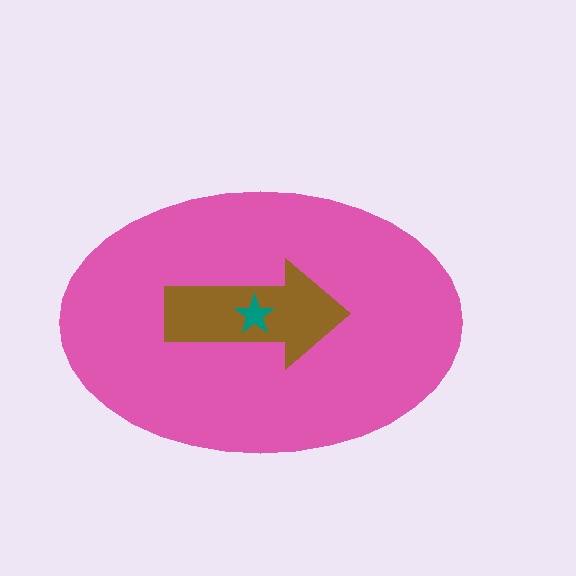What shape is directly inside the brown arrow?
The teal star.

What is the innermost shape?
The teal star.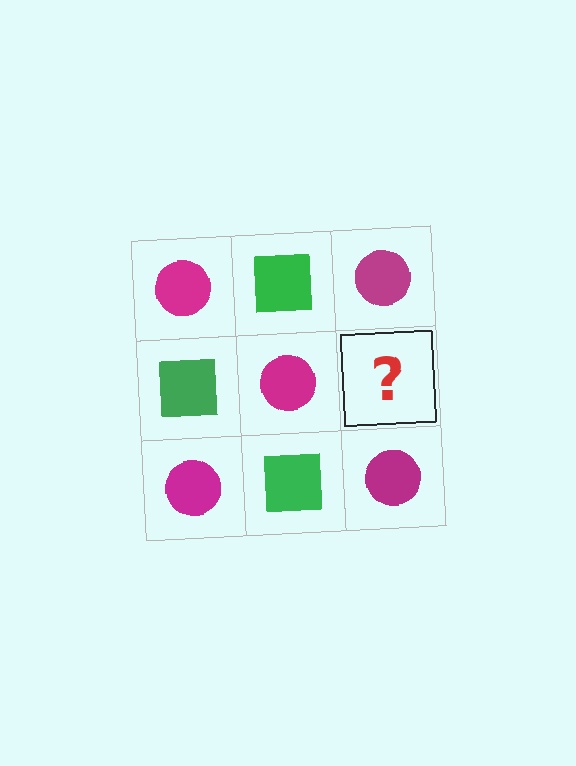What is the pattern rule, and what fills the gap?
The rule is that it alternates magenta circle and green square in a checkerboard pattern. The gap should be filled with a green square.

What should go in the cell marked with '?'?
The missing cell should contain a green square.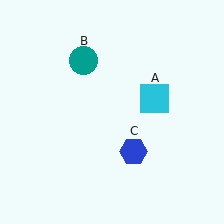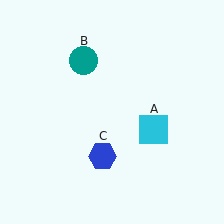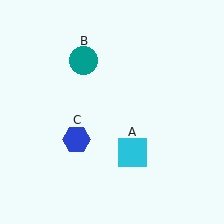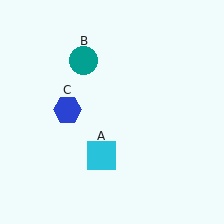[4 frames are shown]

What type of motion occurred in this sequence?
The cyan square (object A), blue hexagon (object C) rotated clockwise around the center of the scene.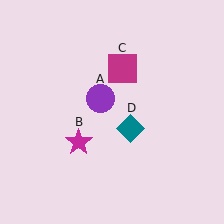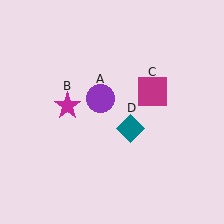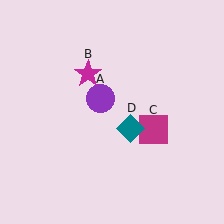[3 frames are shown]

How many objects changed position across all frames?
2 objects changed position: magenta star (object B), magenta square (object C).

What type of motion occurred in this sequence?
The magenta star (object B), magenta square (object C) rotated clockwise around the center of the scene.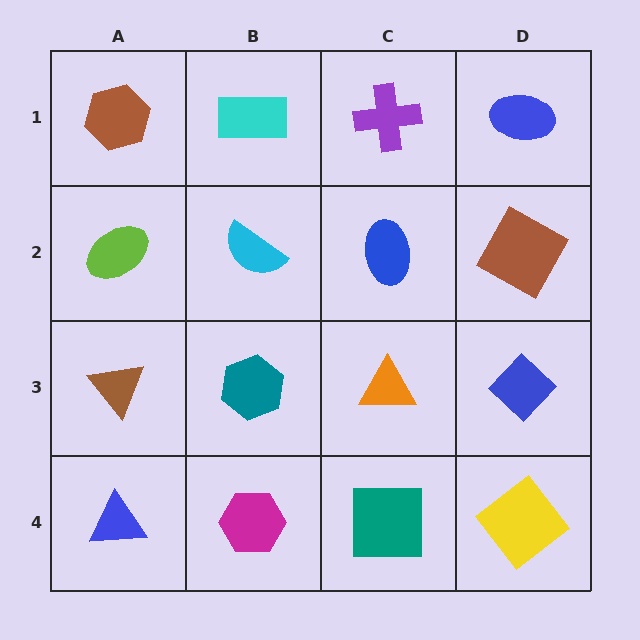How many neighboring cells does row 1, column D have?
2.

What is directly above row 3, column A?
A lime ellipse.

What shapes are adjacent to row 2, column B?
A cyan rectangle (row 1, column B), a teal hexagon (row 3, column B), a lime ellipse (row 2, column A), a blue ellipse (row 2, column C).